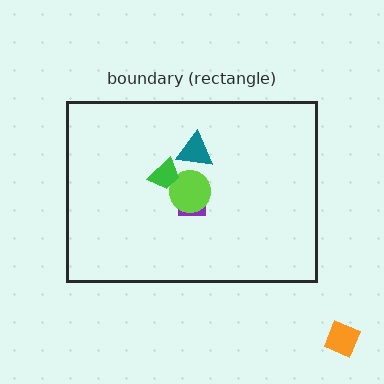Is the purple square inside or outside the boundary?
Inside.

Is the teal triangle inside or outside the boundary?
Inside.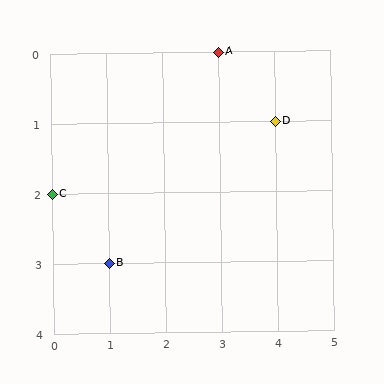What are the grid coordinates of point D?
Point D is at grid coordinates (4, 1).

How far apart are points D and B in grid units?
Points D and B are 3 columns and 2 rows apart (about 3.6 grid units diagonally).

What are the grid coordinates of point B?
Point B is at grid coordinates (1, 3).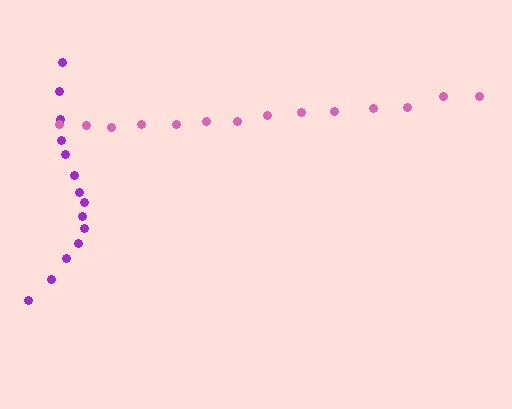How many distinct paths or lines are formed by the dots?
There are 2 distinct paths.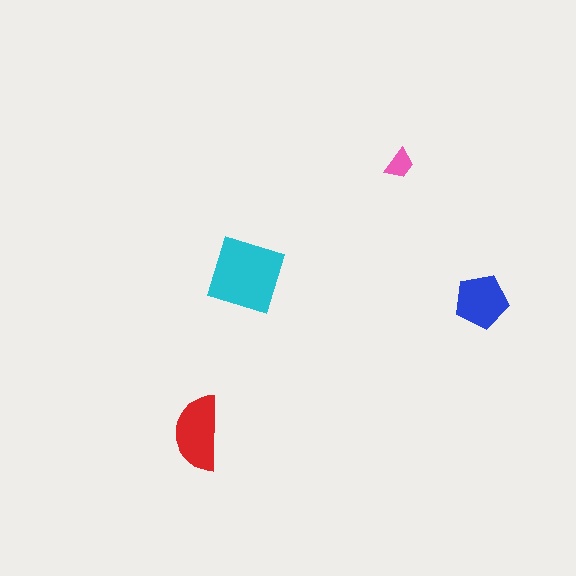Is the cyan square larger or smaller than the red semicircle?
Larger.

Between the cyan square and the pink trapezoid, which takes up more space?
The cyan square.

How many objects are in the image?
There are 4 objects in the image.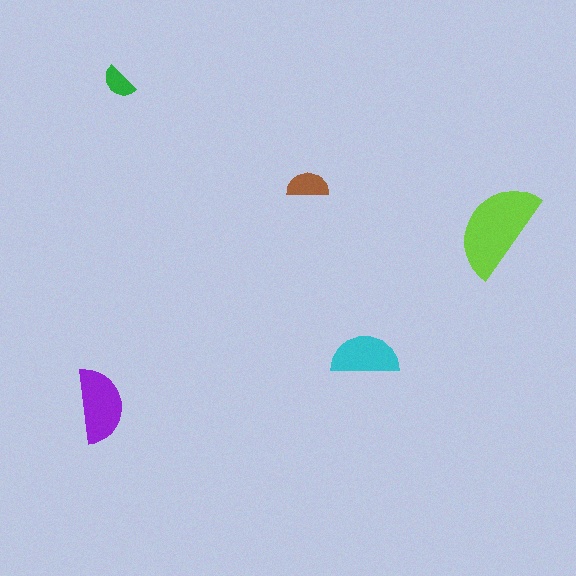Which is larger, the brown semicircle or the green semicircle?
The brown one.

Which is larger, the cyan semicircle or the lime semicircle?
The lime one.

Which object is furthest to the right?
The lime semicircle is rightmost.